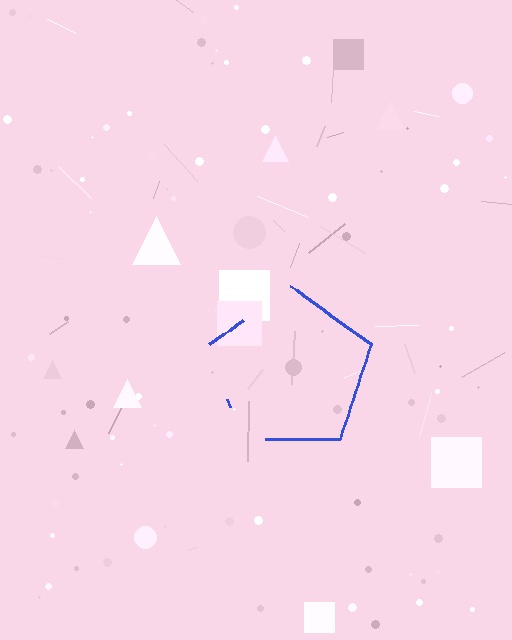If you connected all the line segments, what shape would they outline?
They would outline a pentagon.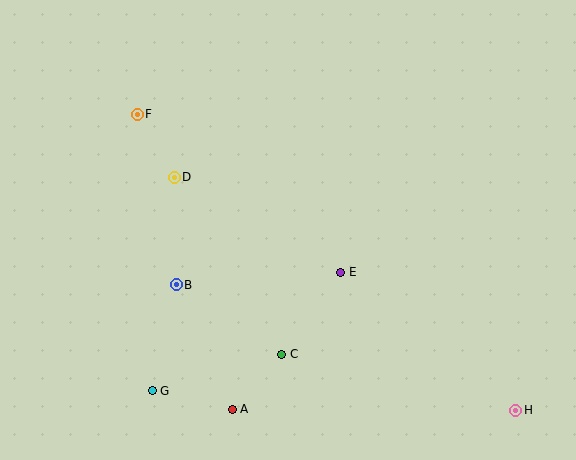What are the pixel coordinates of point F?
Point F is at (137, 114).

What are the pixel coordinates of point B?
Point B is at (176, 285).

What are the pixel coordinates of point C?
Point C is at (282, 354).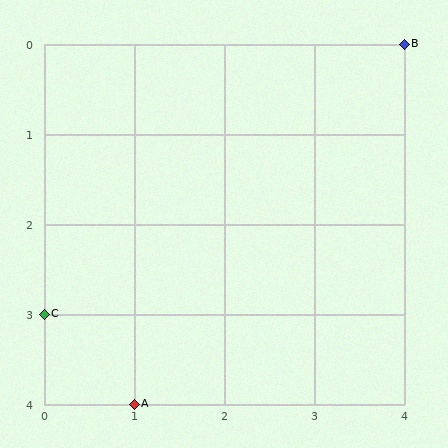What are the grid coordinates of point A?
Point A is at grid coordinates (1, 4).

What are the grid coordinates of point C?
Point C is at grid coordinates (0, 3).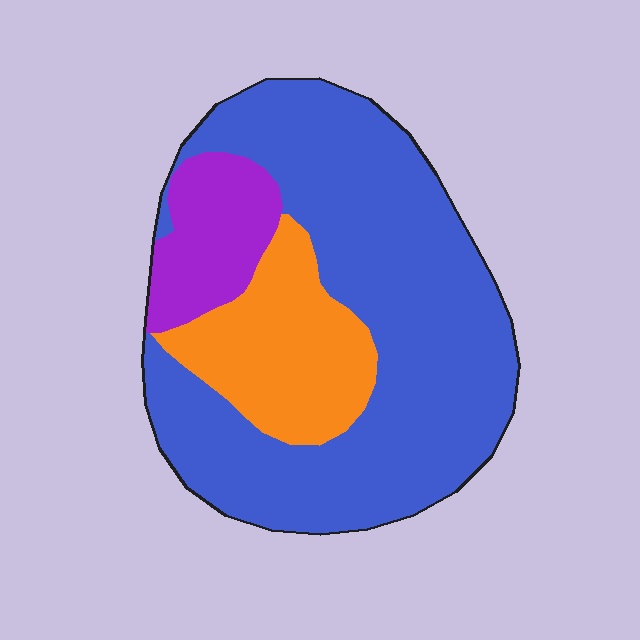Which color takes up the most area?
Blue, at roughly 65%.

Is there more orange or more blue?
Blue.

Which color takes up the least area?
Purple, at roughly 15%.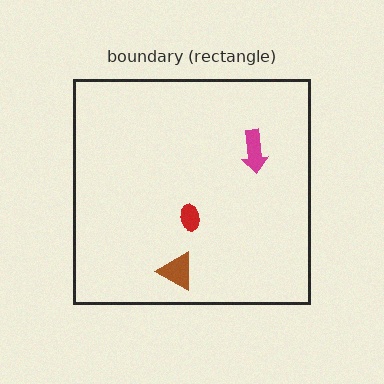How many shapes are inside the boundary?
3 inside, 0 outside.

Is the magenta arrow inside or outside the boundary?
Inside.